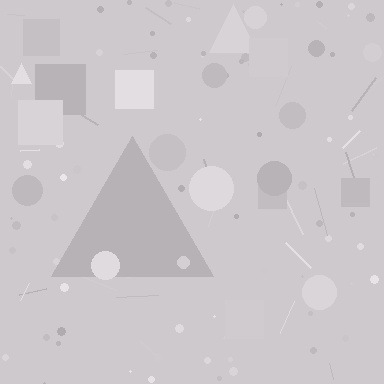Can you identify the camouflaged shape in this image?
The camouflaged shape is a triangle.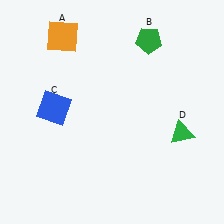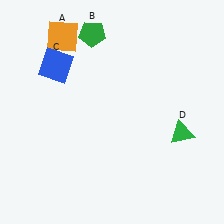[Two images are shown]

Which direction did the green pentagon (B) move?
The green pentagon (B) moved left.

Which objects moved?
The objects that moved are: the green pentagon (B), the blue square (C).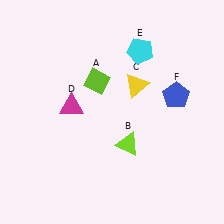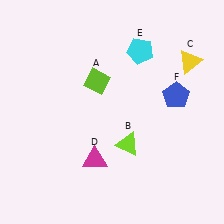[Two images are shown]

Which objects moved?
The objects that moved are: the yellow triangle (C), the magenta triangle (D).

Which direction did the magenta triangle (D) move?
The magenta triangle (D) moved down.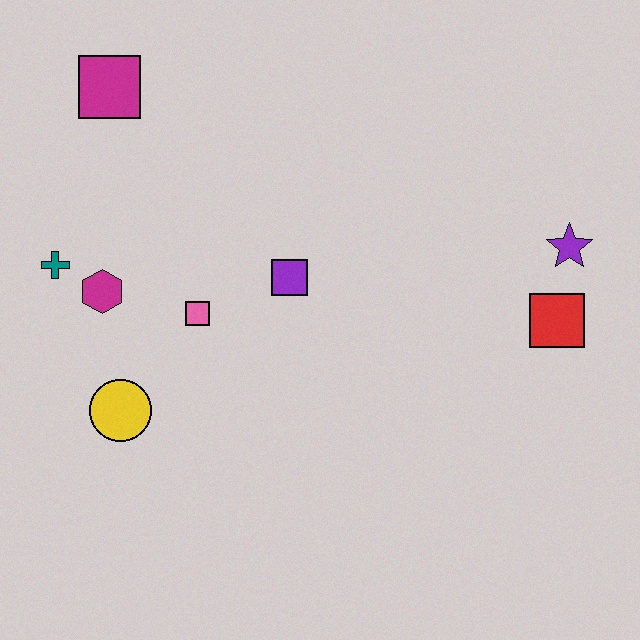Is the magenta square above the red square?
Yes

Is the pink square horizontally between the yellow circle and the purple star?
Yes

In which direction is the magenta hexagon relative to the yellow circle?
The magenta hexagon is above the yellow circle.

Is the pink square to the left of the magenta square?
No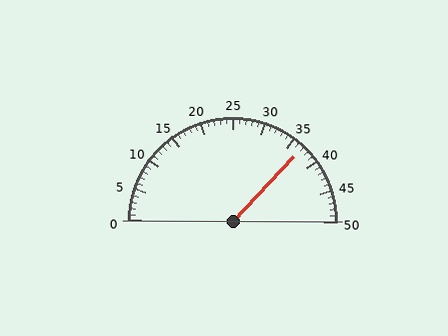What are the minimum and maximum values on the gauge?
The gauge ranges from 0 to 50.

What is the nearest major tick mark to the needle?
The nearest major tick mark is 35.